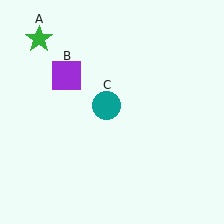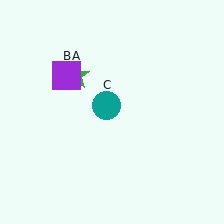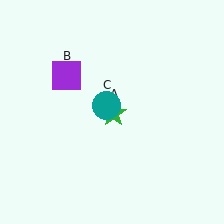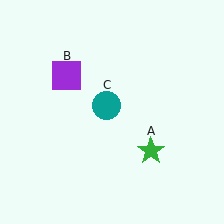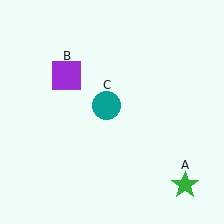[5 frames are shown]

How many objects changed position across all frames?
1 object changed position: green star (object A).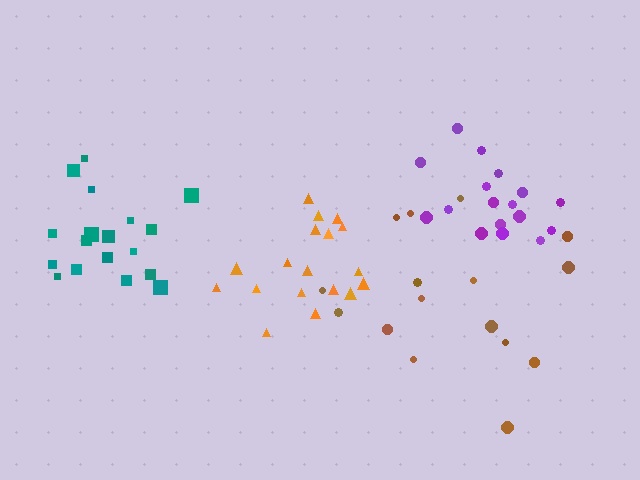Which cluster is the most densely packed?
Orange.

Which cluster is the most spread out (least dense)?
Brown.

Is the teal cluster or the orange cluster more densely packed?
Orange.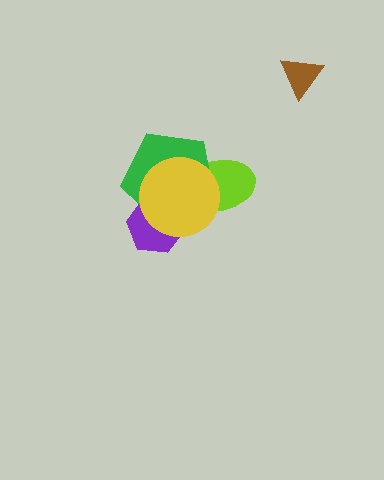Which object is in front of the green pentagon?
The yellow circle is in front of the green pentagon.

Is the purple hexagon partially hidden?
Yes, it is partially covered by another shape.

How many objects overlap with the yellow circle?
3 objects overlap with the yellow circle.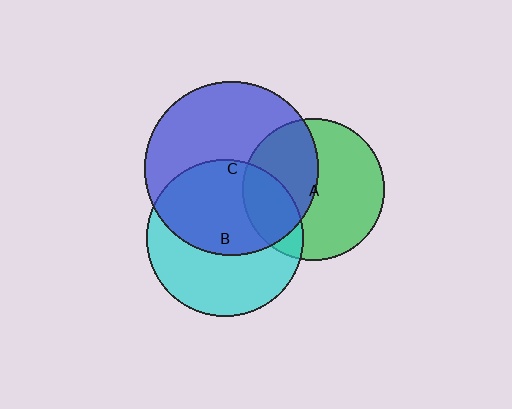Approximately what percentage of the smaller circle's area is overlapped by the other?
Approximately 45%.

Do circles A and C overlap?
Yes.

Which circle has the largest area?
Circle C (blue).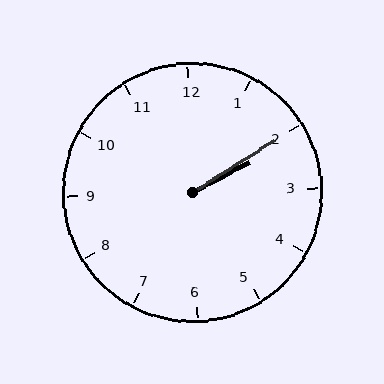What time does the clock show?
2:10.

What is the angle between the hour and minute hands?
Approximately 5 degrees.